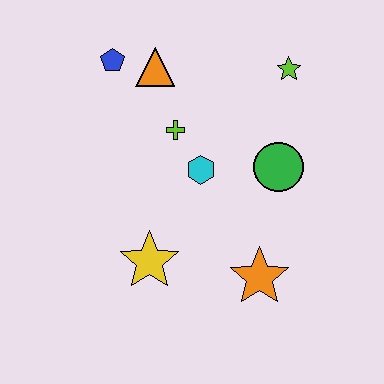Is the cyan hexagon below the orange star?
No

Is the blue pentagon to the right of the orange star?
No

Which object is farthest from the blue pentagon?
The orange star is farthest from the blue pentagon.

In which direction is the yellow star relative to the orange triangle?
The yellow star is below the orange triangle.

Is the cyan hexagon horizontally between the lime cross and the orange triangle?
No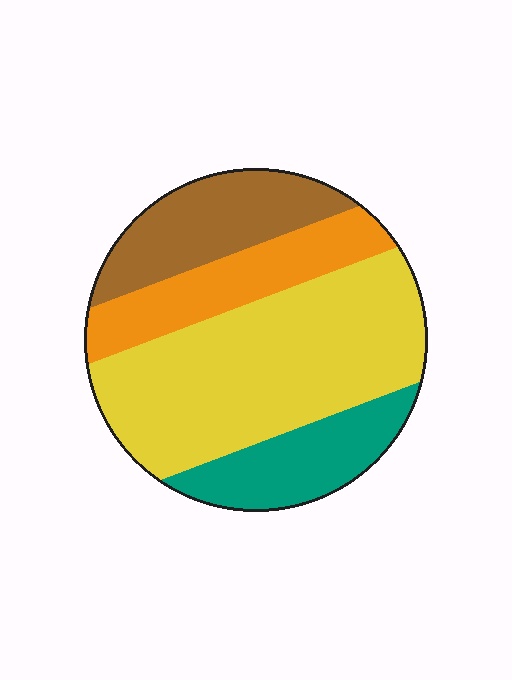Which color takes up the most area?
Yellow, at roughly 45%.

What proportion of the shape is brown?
Brown covers 19% of the shape.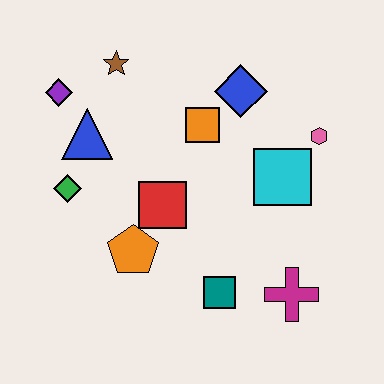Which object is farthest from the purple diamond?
The magenta cross is farthest from the purple diamond.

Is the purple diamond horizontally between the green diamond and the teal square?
No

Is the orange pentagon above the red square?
No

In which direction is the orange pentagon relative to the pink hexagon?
The orange pentagon is to the left of the pink hexagon.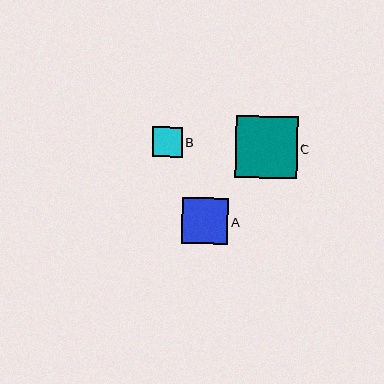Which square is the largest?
Square C is the largest with a size of approximately 62 pixels.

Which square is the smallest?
Square B is the smallest with a size of approximately 30 pixels.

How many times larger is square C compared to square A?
Square C is approximately 1.3 times the size of square A.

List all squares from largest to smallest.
From largest to smallest: C, A, B.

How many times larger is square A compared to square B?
Square A is approximately 1.5 times the size of square B.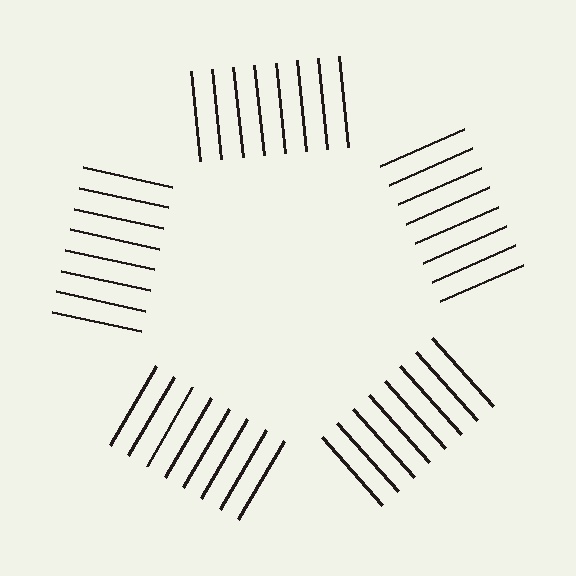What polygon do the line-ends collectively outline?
An illusory pentagon — the line segments terminate on its edges but no continuous stroke is drawn.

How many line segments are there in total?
40 — 8 along each of the 5 edges.